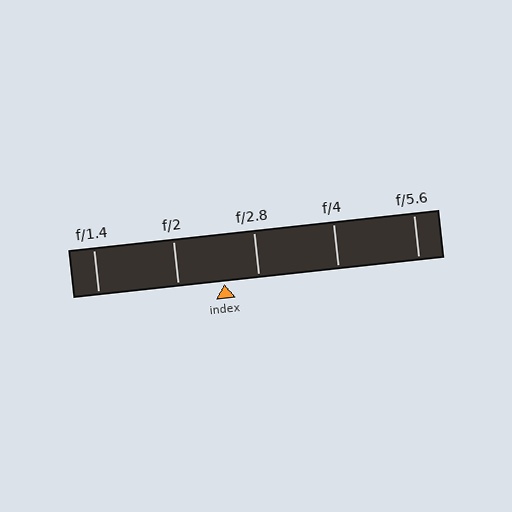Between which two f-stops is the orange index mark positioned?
The index mark is between f/2 and f/2.8.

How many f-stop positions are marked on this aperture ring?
There are 5 f-stop positions marked.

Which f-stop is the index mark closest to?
The index mark is closest to f/2.8.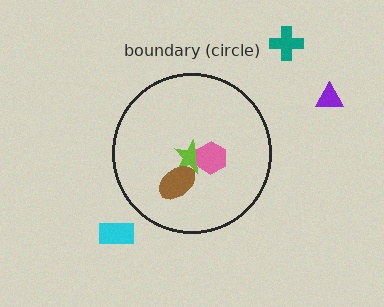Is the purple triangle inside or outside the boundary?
Outside.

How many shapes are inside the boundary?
3 inside, 3 outside.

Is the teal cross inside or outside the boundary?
Outside.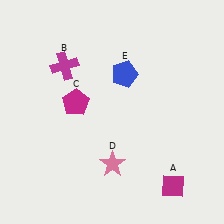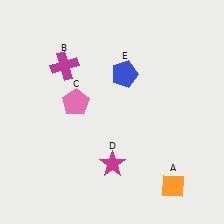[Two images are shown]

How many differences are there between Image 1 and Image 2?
There are 3 differences between the two images.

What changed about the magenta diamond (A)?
In Image 1, A is magenta. In Image 2, it changed to orange.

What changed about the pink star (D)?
In Image 1, D is pink. In Image 2, it changed to magenta.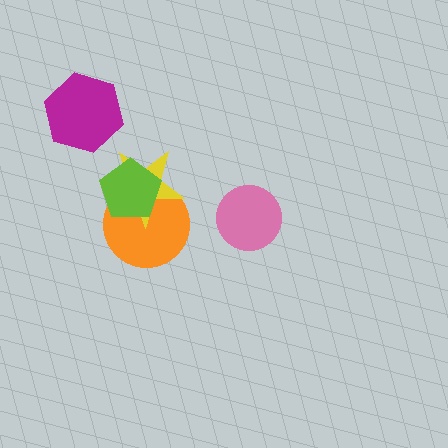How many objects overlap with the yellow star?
2 objects overlap with the yellow star.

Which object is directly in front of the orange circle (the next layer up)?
The yellow star is directly in front of the orange circle.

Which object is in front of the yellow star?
The lime pentagon is in front of the yellow star.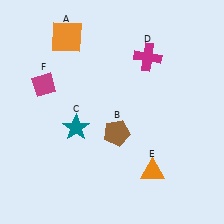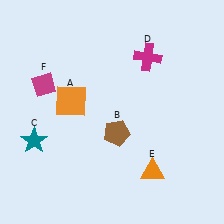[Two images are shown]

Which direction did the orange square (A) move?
The orange square (A) moved down.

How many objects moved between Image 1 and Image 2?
2 objects moved between the two images.